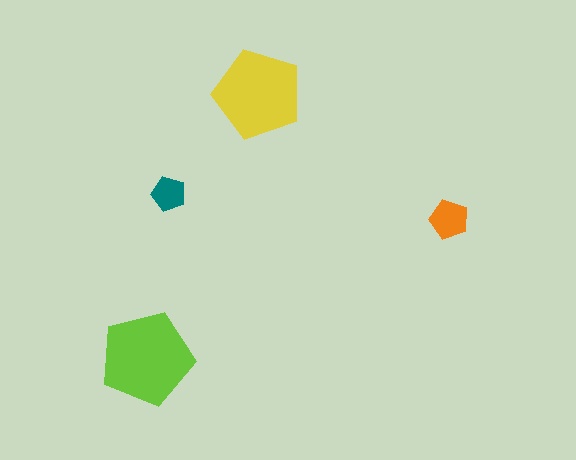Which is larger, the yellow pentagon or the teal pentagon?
The yellow one.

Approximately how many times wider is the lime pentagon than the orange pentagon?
About 2.5 times wider.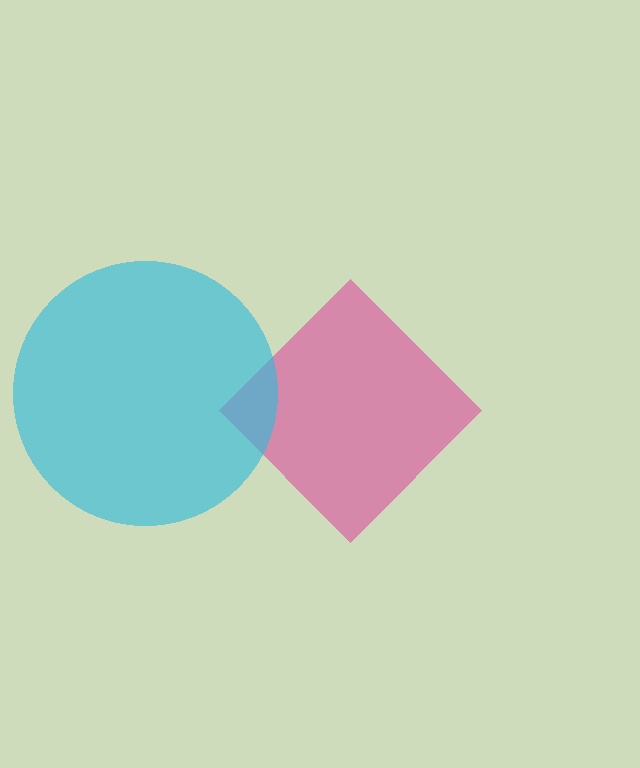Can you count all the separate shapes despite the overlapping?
Yes, there are 2 separate shapes.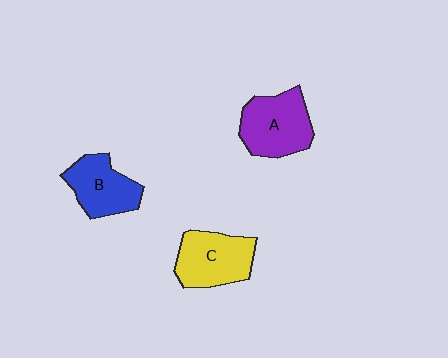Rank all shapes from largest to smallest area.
From largest to smallest: A (purple), C (yellow), B (blue).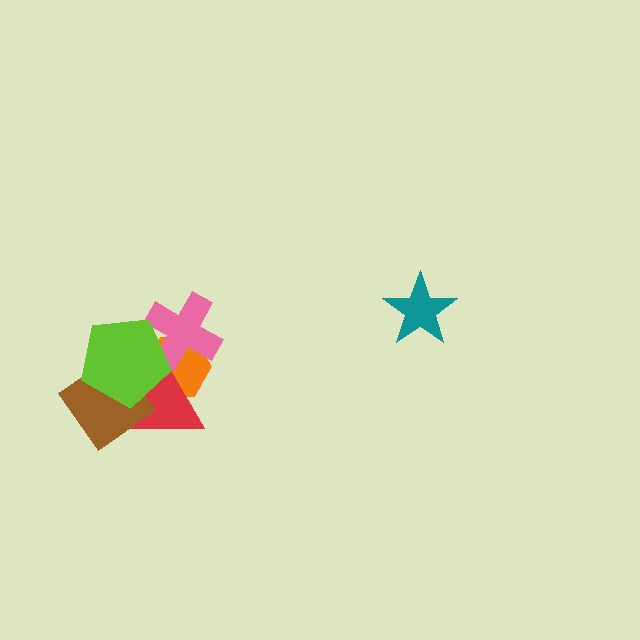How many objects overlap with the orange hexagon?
3 objects overlap with the orange hexagon.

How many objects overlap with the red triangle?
4 objects overlap with the red triangle.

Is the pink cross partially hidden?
Yes, it is partially covered by another shape.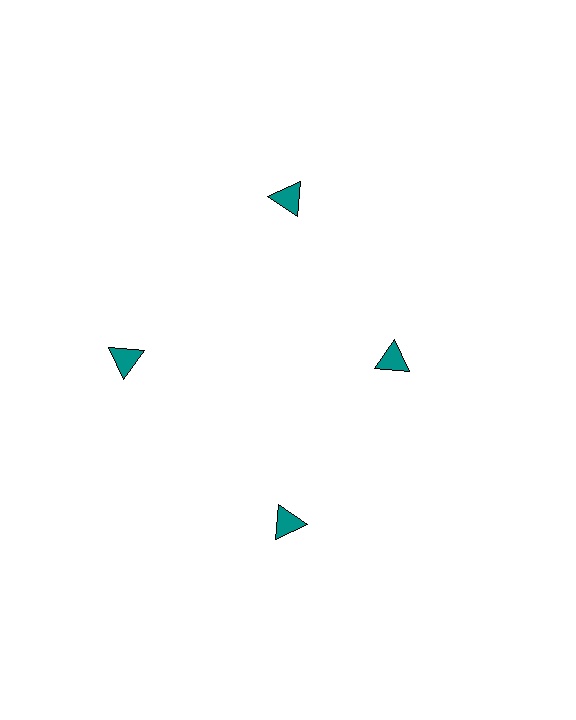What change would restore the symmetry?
The symmetry would be restored by moving it outward, back onto the ring so that all 4 triangles sit at equal angles and equal distance from the center.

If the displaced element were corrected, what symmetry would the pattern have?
It would have 4-fold rotational symmetry — the pattern would map onto itself every 90 degrees.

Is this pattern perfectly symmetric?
No. The 4 teal triangles are arranged in a ring, but one element near the 3 o'clock position is pulled inward toward the center, breaking the 4-fold rotational symmetry.